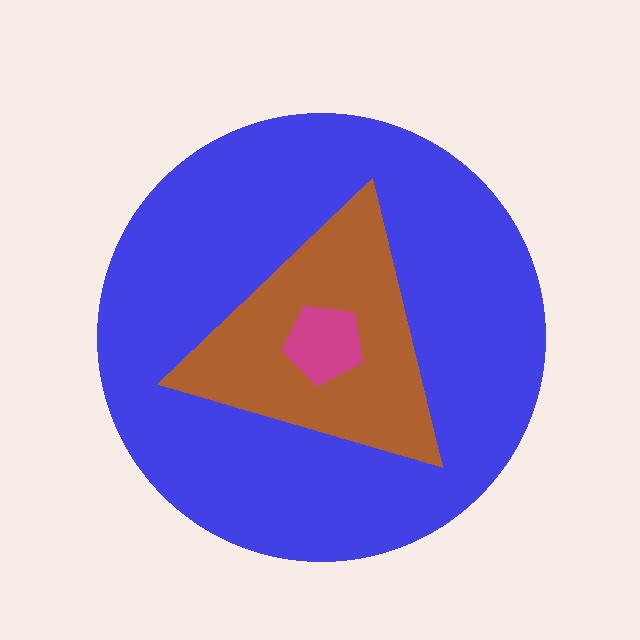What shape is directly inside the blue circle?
The brown triangle.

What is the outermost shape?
The blue circle.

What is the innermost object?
The magenta pentagon.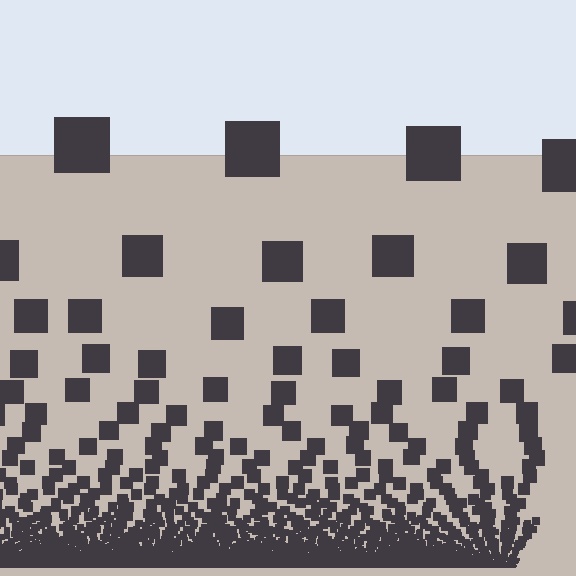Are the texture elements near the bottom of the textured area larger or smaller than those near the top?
Smaller. The gradient is inverted — elements near the bottom are smaller and denser.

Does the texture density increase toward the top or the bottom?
Density increases toward the bottom.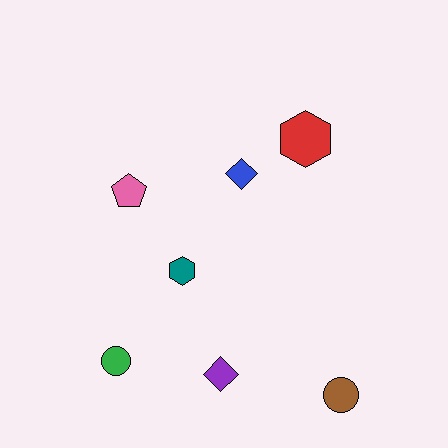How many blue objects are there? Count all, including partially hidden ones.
There is 1 blue object.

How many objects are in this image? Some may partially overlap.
There are 7 objects.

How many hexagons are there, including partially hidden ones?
There are 2 hexagons.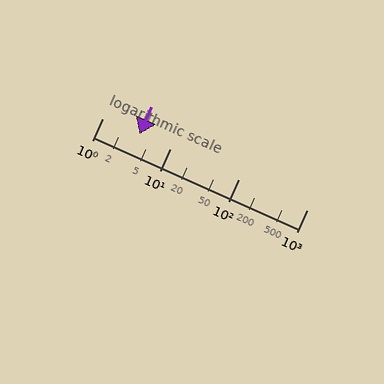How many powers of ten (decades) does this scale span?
The scale spans 3 decades, from 1 to 1000.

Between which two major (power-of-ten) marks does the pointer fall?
The pointer is between 1 and 10.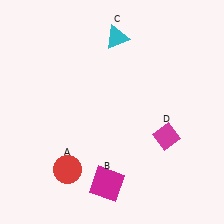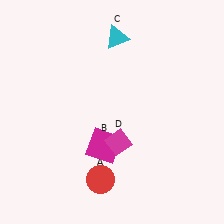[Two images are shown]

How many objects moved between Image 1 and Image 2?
3 objects moved between the two images.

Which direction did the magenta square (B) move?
The magenta square (B) moved up.